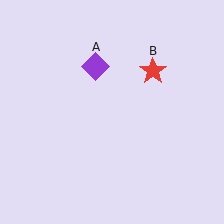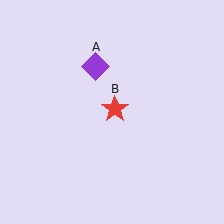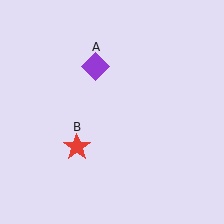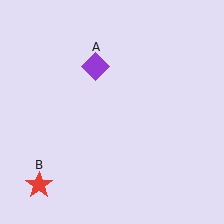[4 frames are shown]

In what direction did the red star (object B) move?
The red star (object B) moved down and to the left.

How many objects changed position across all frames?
1 object changed position: red star (object B).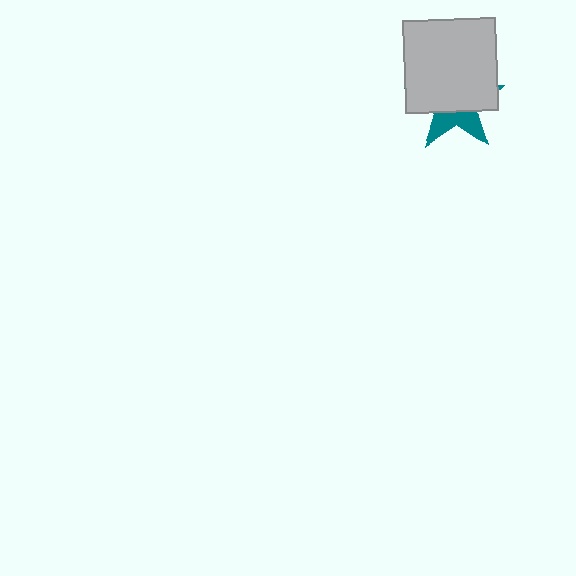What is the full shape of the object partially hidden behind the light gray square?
The partially hidden object is a teal star.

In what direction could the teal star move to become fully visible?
The teal star could move down. That would shift it out from behind the light gray square entirely.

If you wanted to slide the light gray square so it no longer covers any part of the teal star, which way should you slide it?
Slide it up — that is the most direct way to separate the two shapes.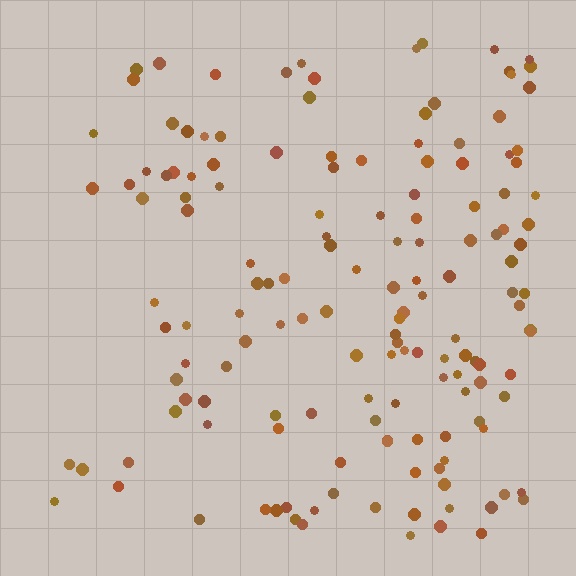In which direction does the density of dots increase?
From left to right, with the right side densest.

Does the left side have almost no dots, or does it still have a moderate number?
Still a moderate number, just noticeably fewer than the right.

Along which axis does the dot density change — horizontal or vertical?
Horizontal.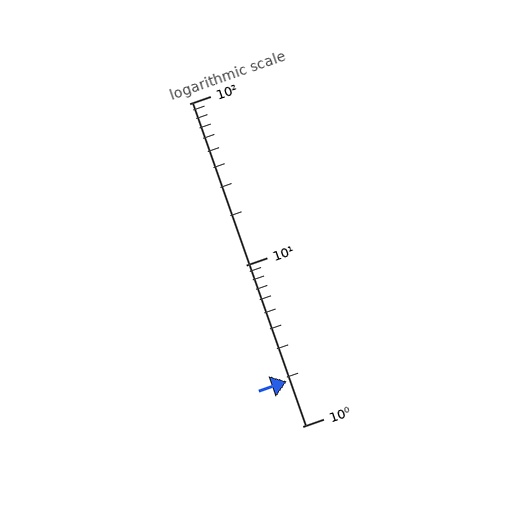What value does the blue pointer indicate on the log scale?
The pointer indicates approximately 1.9.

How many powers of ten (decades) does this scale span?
The scale spans 2 decades, from 1 to 100.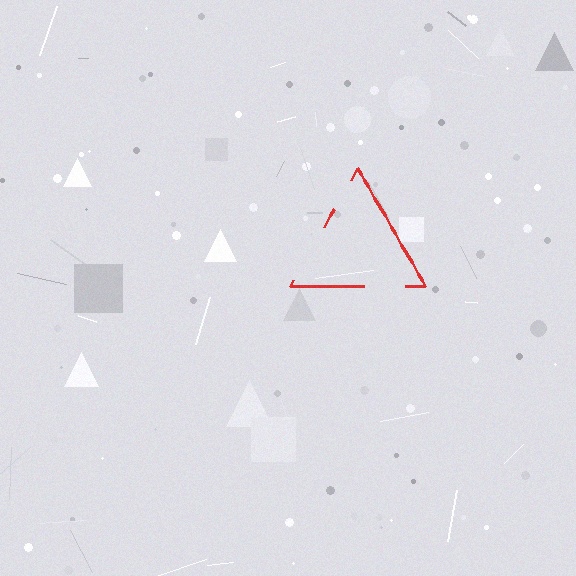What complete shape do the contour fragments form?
The contour fragments form a triangle.